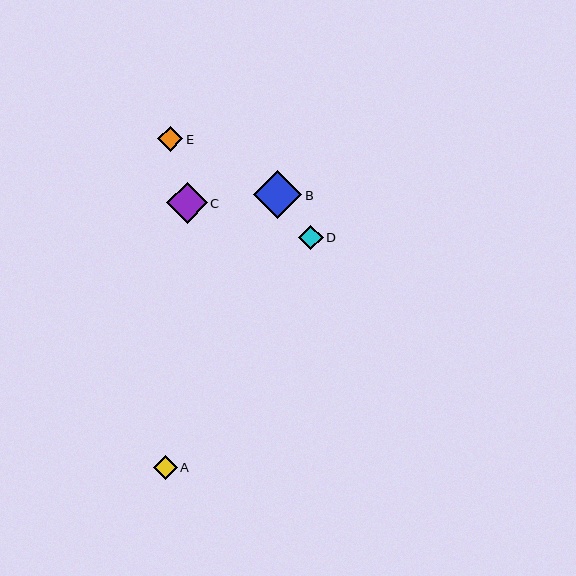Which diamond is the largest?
Diamond B is the largest with a size of approximately 48 pixels.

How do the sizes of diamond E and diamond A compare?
Diamond E and diamond A are approximately the same size.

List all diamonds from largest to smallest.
From largest to smallest: B, C, E, D, A.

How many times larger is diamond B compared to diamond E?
Diamond B is approximately 1.9 times the size of diamond E.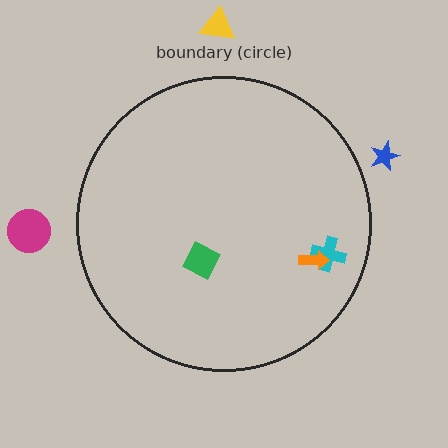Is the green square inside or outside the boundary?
Inside.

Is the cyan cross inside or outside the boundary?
Inside.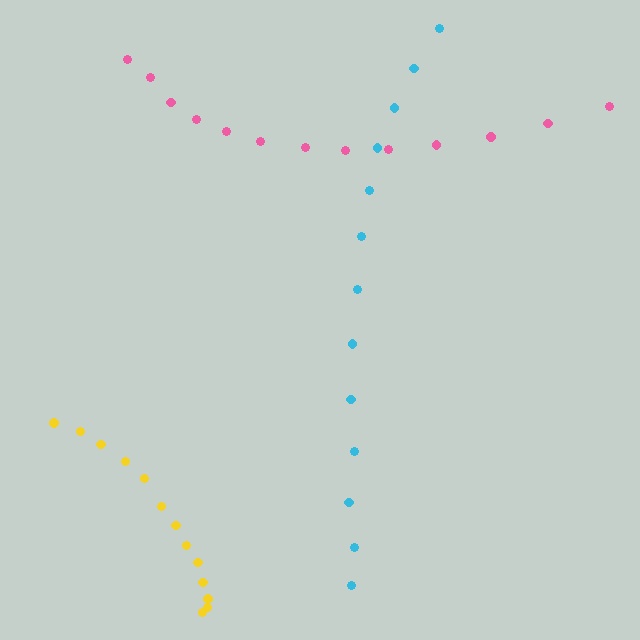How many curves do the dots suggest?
There are 3 distinct paths.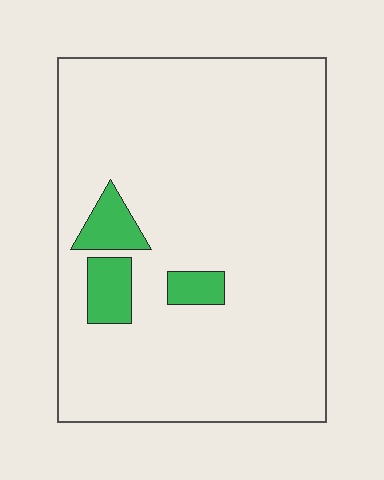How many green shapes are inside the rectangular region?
3.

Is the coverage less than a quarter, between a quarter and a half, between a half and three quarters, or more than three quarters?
Less than a quarter.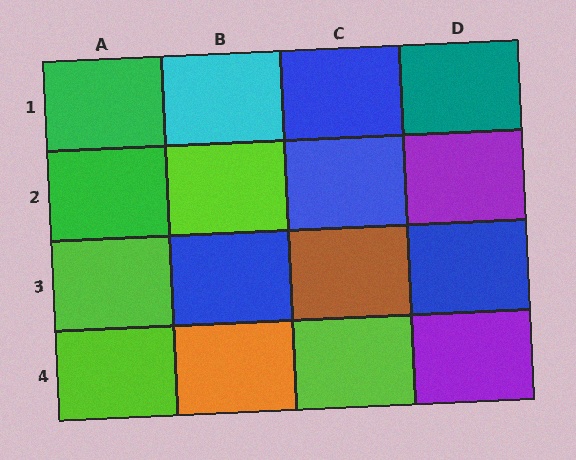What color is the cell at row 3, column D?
Blue.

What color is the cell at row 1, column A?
Green.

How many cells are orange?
1 cell is orange.